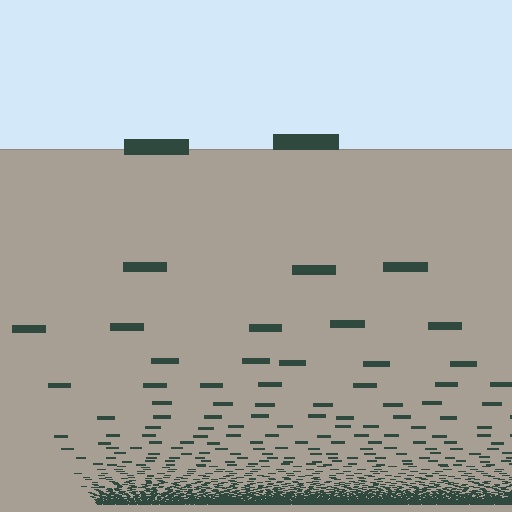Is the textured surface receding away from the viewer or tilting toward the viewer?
The surface appears to tilt toward the viewer. Texture elements get larger and sparser toward the top.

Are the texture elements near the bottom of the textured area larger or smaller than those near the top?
Smaller. The gradient is inverted — elements near the bottom are smaller and denser.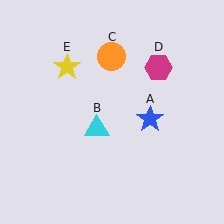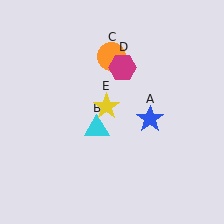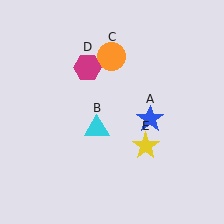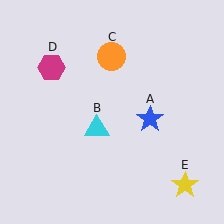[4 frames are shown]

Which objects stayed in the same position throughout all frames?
Blue star (object A) and cyan triangle (object B) and orange circle (object C) remained stationary.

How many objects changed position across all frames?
2 objects changed position: magenta hexagon (object D), yellow star (object E).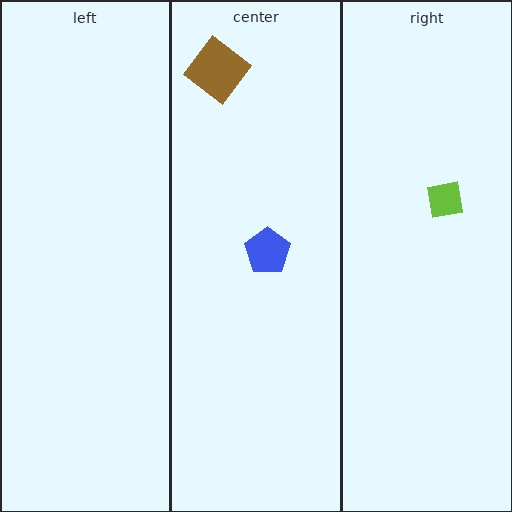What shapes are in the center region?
The blue pentagon, the brown diamond.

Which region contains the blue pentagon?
The center region.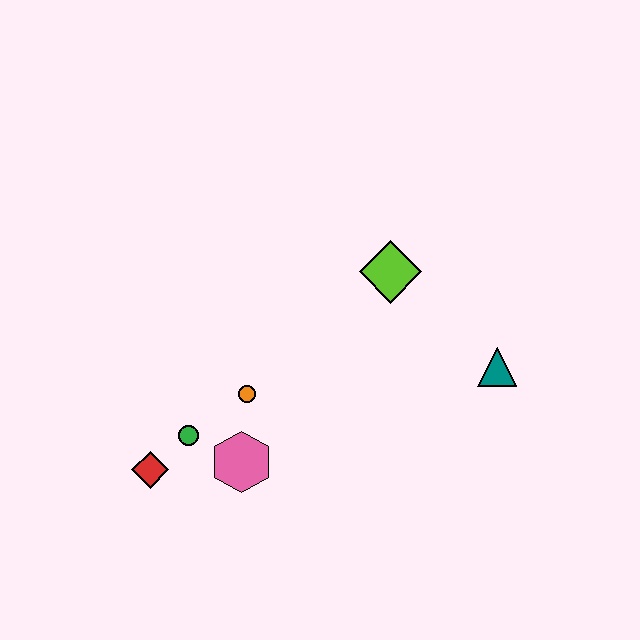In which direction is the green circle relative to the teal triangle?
The green circle is to the left of the teal triangle.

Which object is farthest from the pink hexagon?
The teal triangle is farthest from the pink hexagon.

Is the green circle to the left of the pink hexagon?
Yes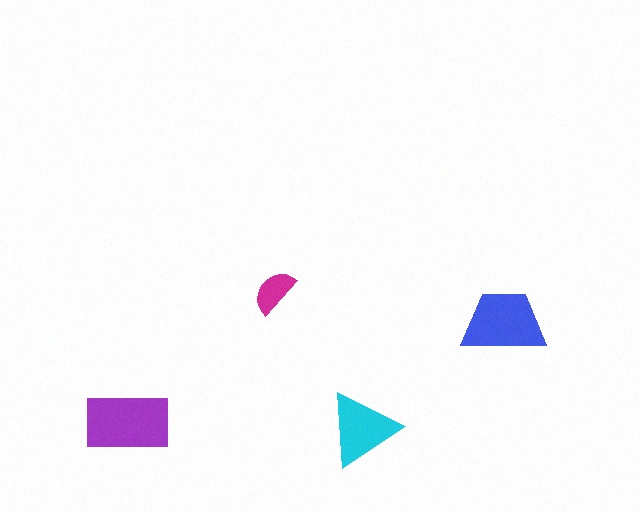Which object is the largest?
The purple rectangle.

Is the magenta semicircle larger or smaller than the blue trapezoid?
Smaller.